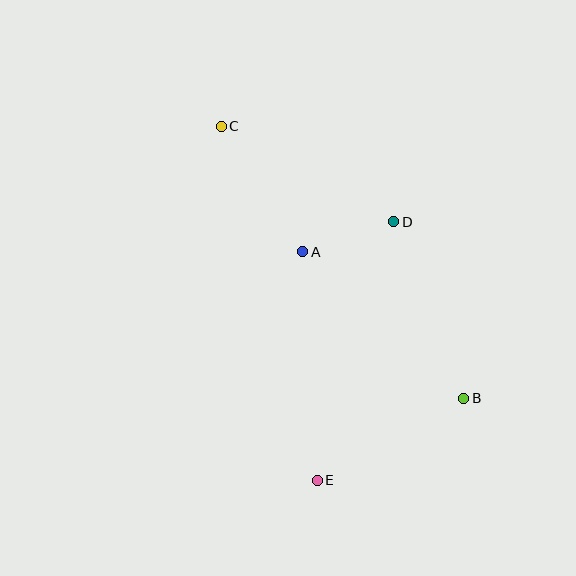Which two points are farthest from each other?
Points C and E are farthest from each other.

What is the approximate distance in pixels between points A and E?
The distance between A and E is approximately 229 pixels.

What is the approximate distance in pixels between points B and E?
The distance between B and E is approximately 168 pixels.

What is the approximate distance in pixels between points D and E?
The distance between D and E is approximately 269 pixels.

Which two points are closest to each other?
Points A and D are closest to each other.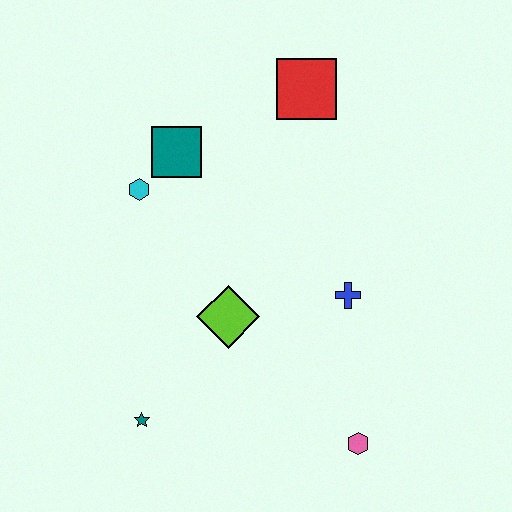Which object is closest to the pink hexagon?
The blue cross is closest to the pink hexagon.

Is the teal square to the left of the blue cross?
Yes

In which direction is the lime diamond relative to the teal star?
The lime diamond is above the teal star.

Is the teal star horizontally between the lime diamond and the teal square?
No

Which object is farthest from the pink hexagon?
The red square is farthest from the pink hexagon.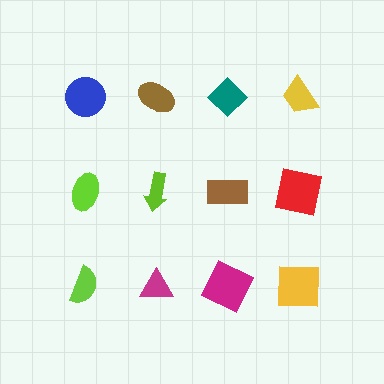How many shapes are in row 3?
4 shapes.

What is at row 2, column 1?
A lime ellipse.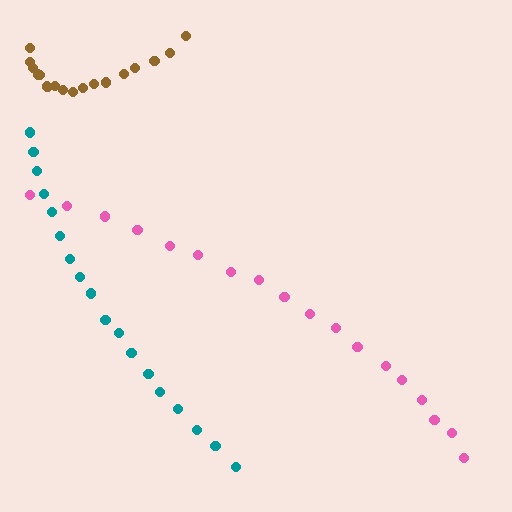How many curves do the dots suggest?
There are 3 distinct paths.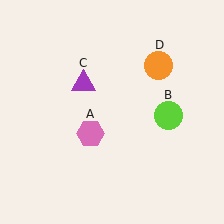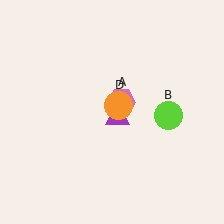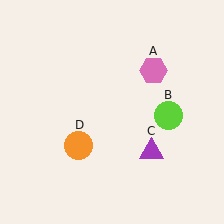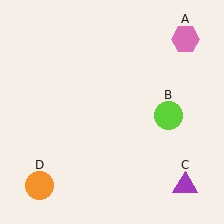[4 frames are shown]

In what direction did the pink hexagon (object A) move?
The pink hexagon (object A) moved up and to the right.